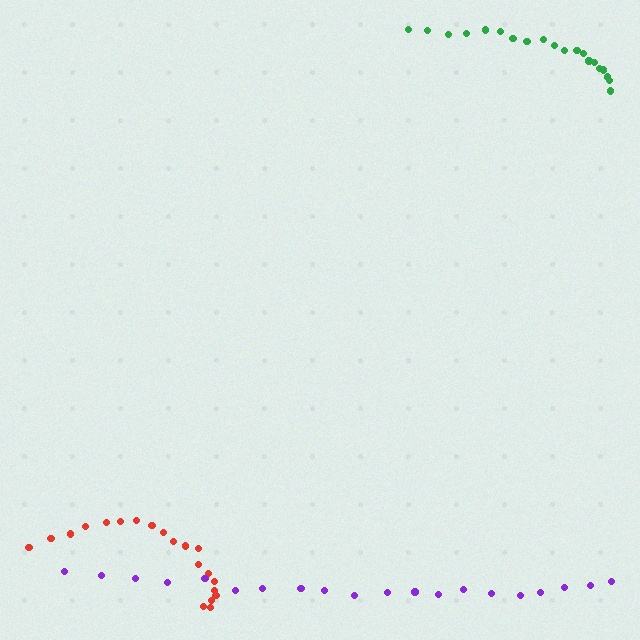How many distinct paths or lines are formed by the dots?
There are 3 distinct paths.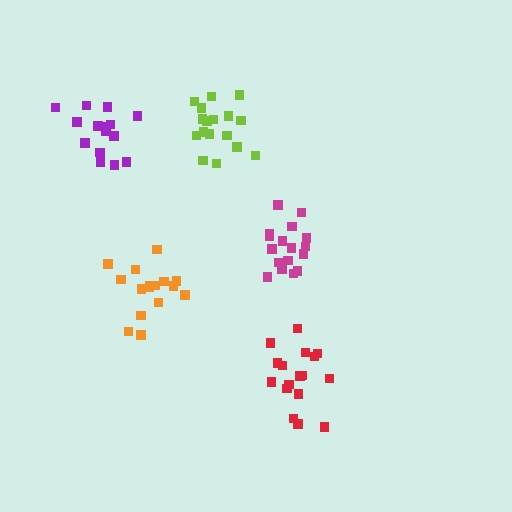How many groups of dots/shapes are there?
There are 5 groups.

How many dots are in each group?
Group 1: 17 dots, Group 2: 15 dots, Group 3: 17 dots, Group 4: 16 dots, Group 5: 17 dots (82 total).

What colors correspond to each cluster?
The clusters are colored: magenta, purple, red, orange, lime.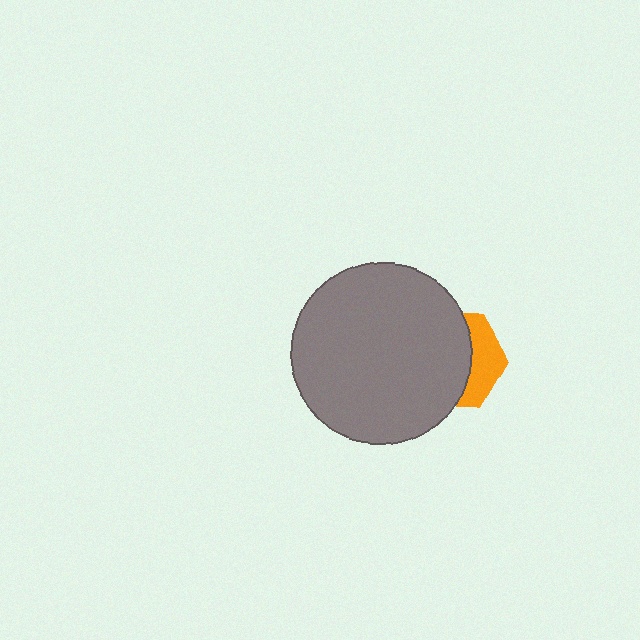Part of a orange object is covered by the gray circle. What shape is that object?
It is a hexagon.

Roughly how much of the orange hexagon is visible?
A small part of it is visible (roughly 34%).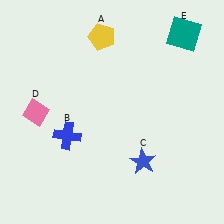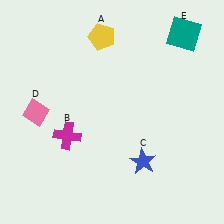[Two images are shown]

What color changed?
The cross (B) changed from blue in Image 1 to magenta in Image 2.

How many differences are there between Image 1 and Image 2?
There is 1 difference between the two images.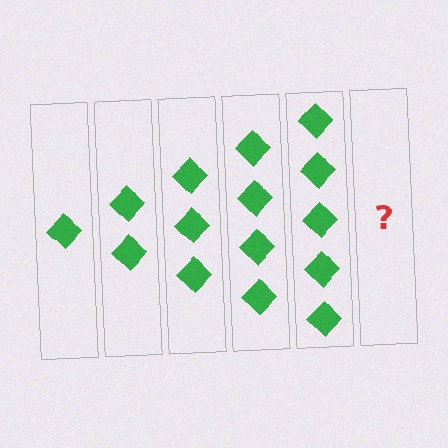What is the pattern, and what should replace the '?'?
The pattern is that each step adds one more diamond. The '?' should be 6 diamonds.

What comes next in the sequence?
The next element should be 6 diamonds.